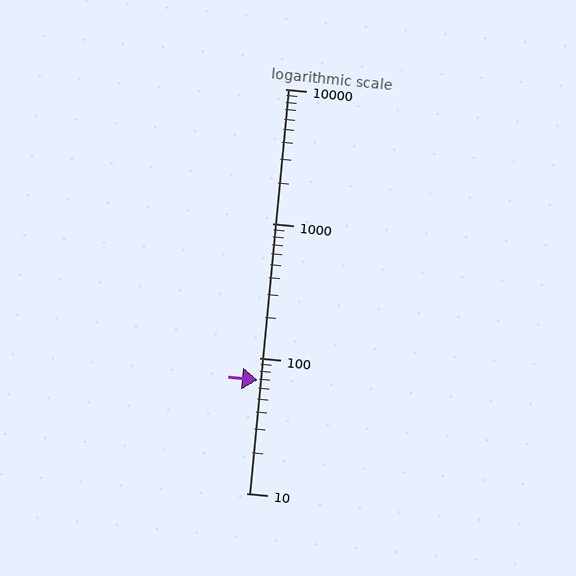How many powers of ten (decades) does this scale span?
The scale spans 3 decades, from 10 to 10000.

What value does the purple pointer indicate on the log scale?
The pointer indicates approximately 69.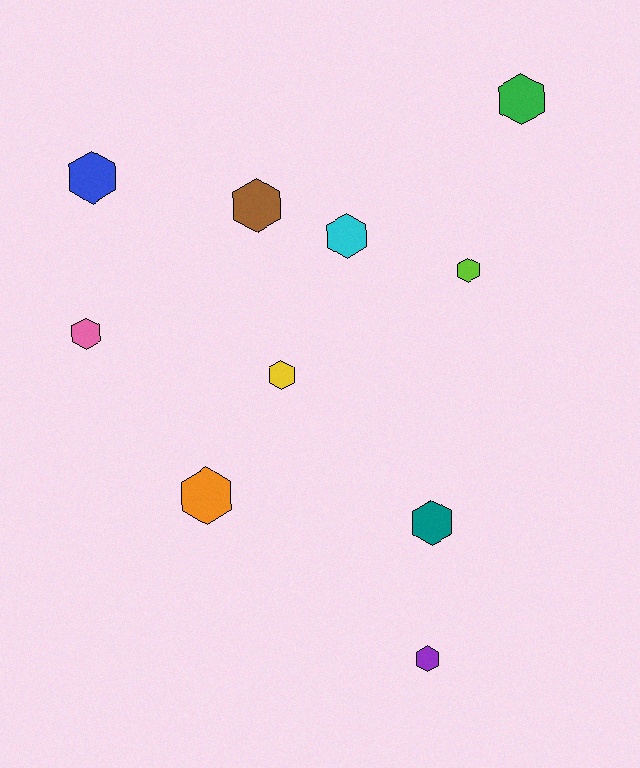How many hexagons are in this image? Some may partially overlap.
There are 10 hexagons.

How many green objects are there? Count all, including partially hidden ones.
There is 1 green object.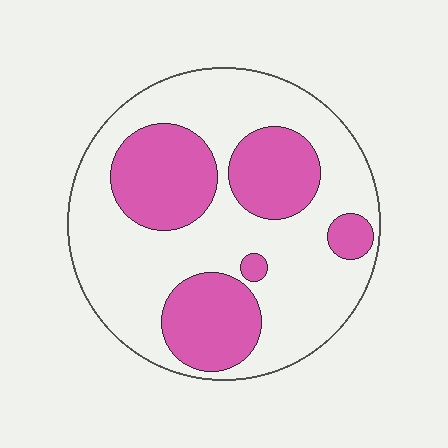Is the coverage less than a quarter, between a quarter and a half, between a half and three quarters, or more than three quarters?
Between a quarter and a half.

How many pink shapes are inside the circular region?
5.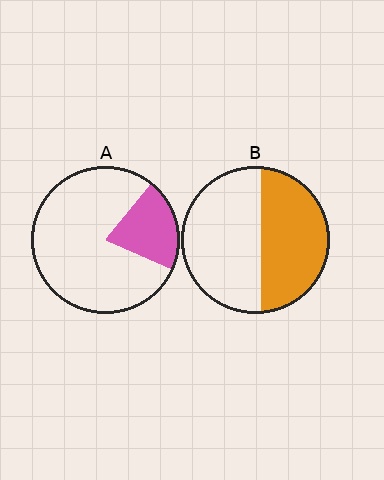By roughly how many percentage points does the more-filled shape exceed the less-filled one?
By roughly 25 percentage points (B over A).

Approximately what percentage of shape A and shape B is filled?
A is approximately 20% and B is approximately 45%.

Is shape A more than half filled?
No.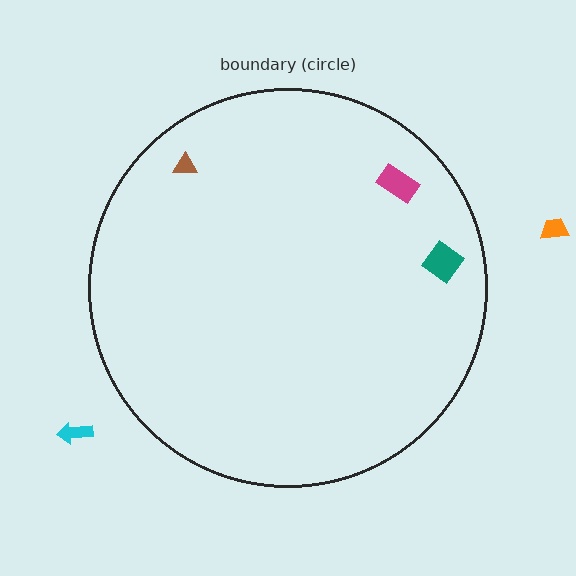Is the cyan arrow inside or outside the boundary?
Outside.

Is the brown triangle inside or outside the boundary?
Inside.